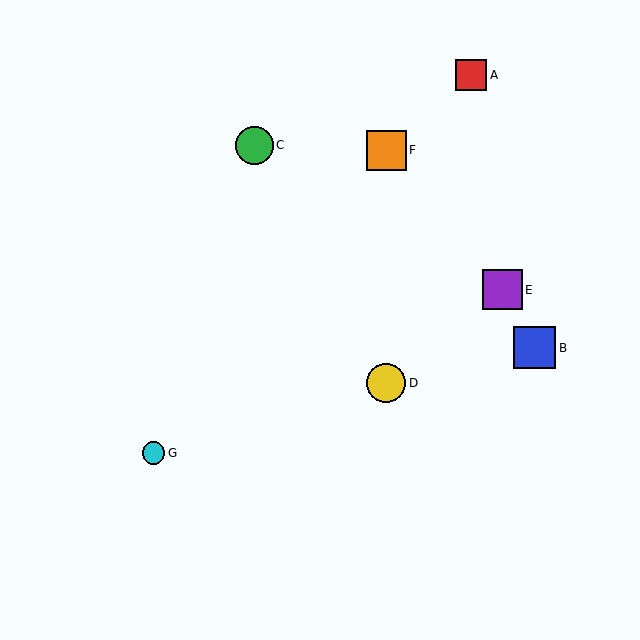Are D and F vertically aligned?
Yes, both are at x≈386.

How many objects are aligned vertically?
2 objects (D, F) are aligned vertically.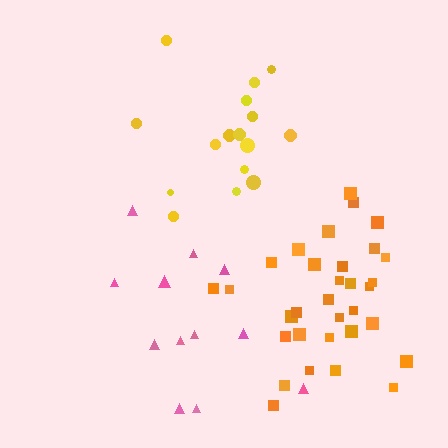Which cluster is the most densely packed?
Orange.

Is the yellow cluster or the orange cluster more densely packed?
Orange.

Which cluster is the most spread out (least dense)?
Pink.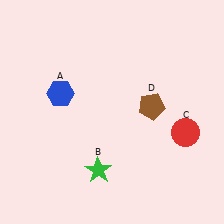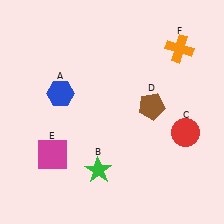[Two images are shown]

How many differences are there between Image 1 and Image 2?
There are 2 differences between the two images.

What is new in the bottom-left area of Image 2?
A magenta square (E) was added in the bottom-left area of Image 2.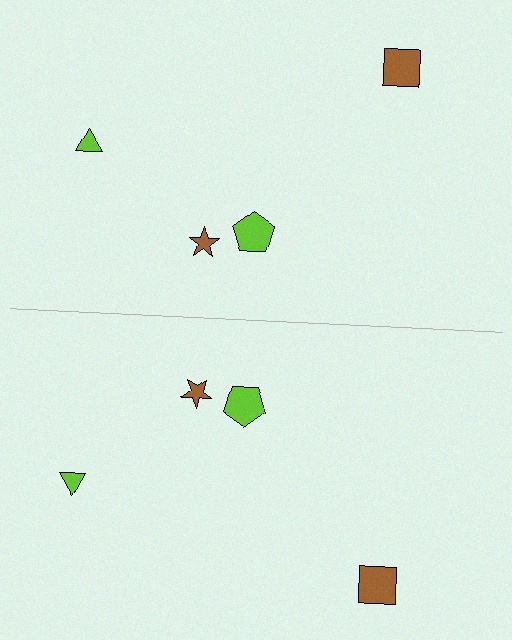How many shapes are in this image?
There are 8 shapes in this image.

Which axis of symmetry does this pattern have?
The pattern has a horizontal axis of symmetry running through the center of the image.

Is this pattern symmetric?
Yes, this pattern has bilateral (reflection) symmetry.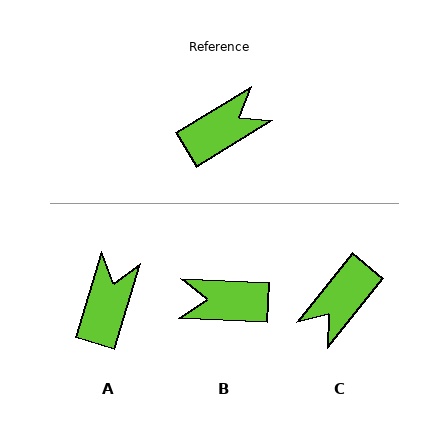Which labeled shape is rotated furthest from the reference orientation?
C, about 160 degrees away.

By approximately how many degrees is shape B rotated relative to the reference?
Approximately 146 degrees counter-clockwise.